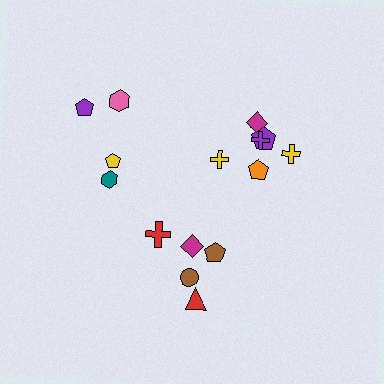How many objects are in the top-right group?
There are 6 objects.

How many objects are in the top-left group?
There are 4 objects.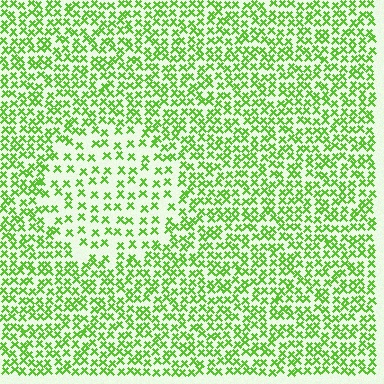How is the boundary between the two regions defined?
The boundary is defined by a change in element density (approximately 2.0x ratio). All elements are the same color, size, and shape.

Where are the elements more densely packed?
The elements are more densely packed outside the circle boundary.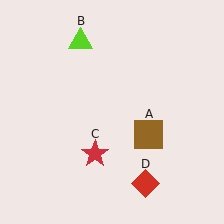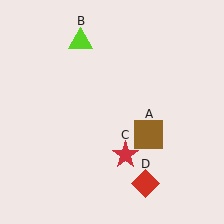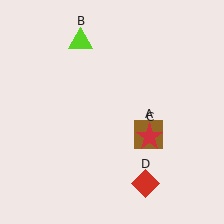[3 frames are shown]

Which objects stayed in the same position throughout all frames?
Brown square (object A) and lime triangle (object B) and red diamond (object D) remained stationary.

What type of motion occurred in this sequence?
The red star (object C) rotated counterclockwise around the center of the scene.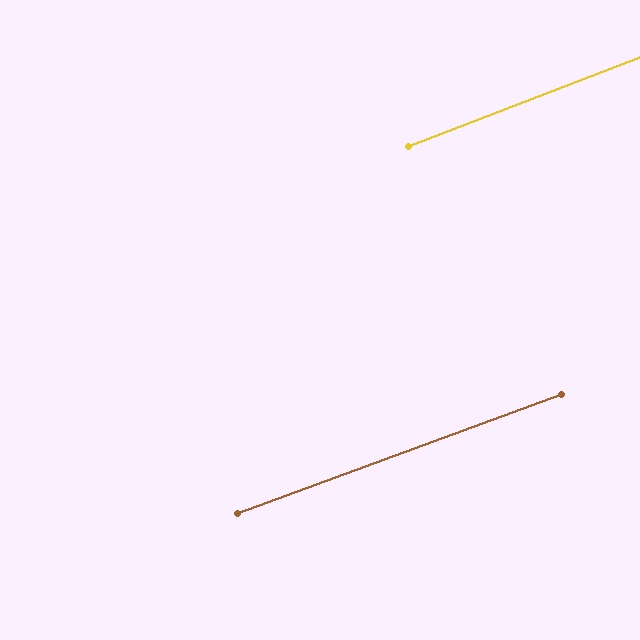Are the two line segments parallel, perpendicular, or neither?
Parallel — their directions differ by only 0.9°.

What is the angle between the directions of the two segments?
Approximately 1 degree.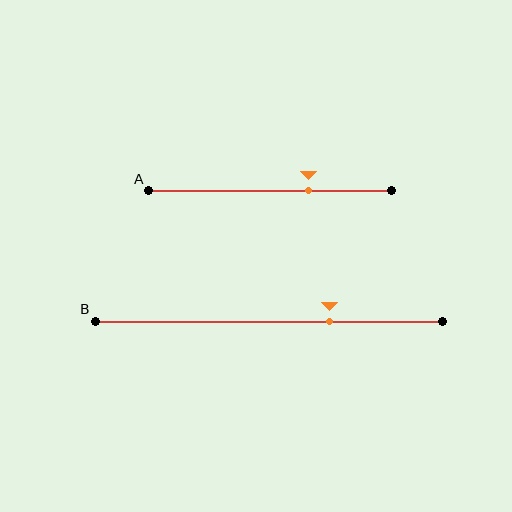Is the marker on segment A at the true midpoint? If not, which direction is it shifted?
No, the marker on segment A is shifted to the right by about 16% of the segment length.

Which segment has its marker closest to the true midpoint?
Segment A has its marker closest to the true midpoint.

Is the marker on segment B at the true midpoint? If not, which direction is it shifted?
No, the marker on segment B is shifted to the right by about 17% of the segment length.